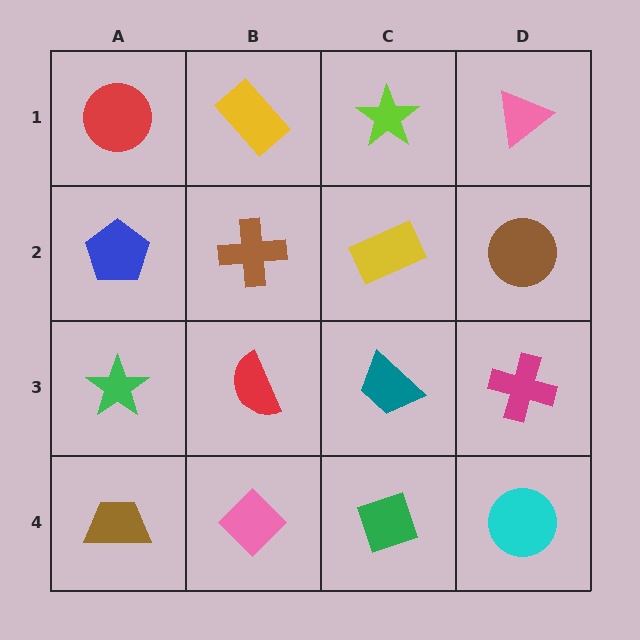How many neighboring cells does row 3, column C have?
4.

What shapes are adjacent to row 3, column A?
A blue pentagon (row 2, column A), a brown trapezoid (row 4, column A), a red semicircle (row 3, column B).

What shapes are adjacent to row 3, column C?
A yellow rectangle (row 2, column C), a green diamond (row 4, column C), a red semicircle (row 3, column B), a magenta cross (row 3, column D).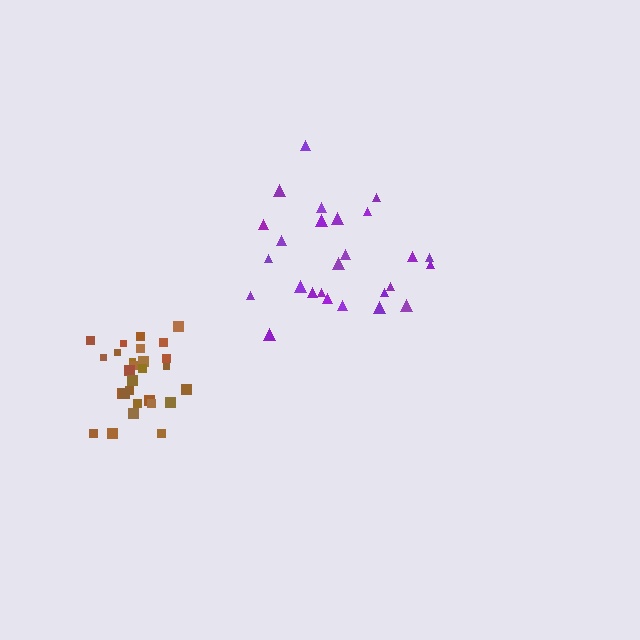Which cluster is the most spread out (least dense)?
Purple.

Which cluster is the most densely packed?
Brown.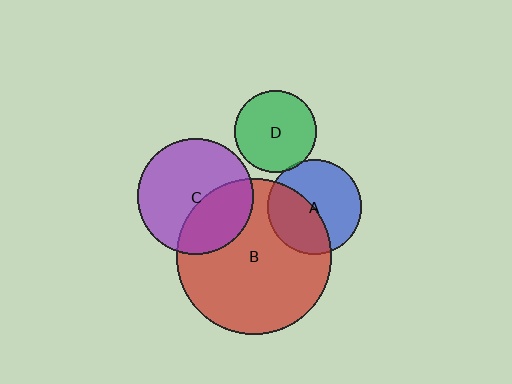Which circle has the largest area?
Circle B (red).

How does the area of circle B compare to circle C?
Approximately 1.8 times.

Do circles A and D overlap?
Yes.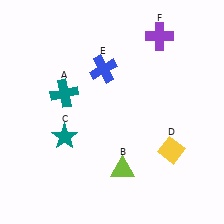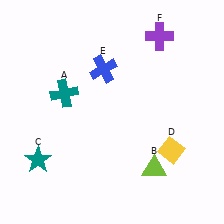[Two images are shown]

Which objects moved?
The objects that moved are: the lime triangle (B), the teal star (C).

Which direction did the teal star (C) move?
The teal star (C) moved left.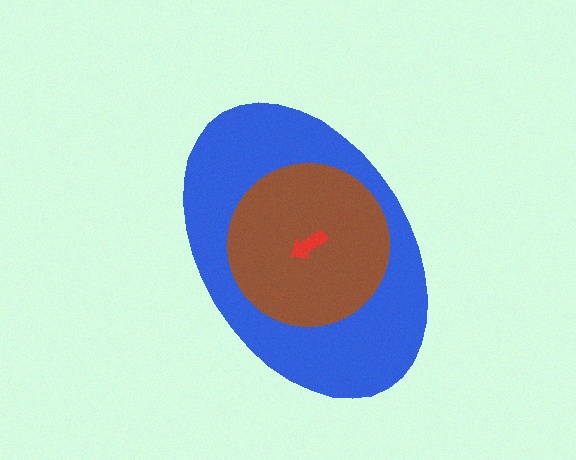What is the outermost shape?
The blue ellipse.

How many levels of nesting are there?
3.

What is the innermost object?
The red arrow.